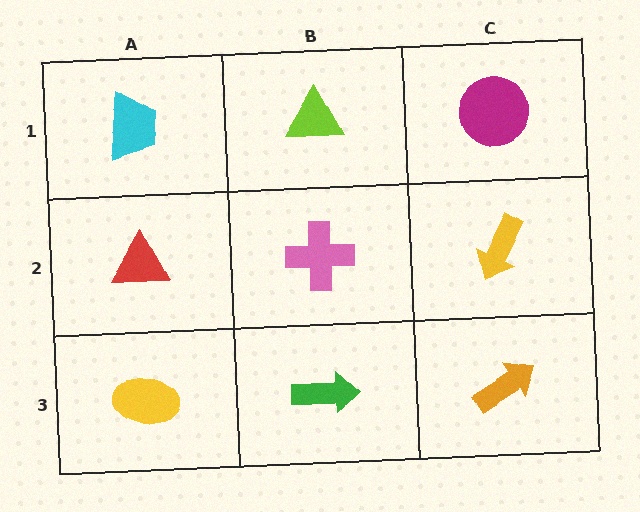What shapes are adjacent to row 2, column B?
A lime triangle (row 1, column B), a green arrow (row 3, column B), a red triangle (row 2, column A), a yellow arrow (row 2, column C).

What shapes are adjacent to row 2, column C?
A magenta circle (row 1, column C), an orange arrow (row 3, column C), a pink cross (row 2, column B).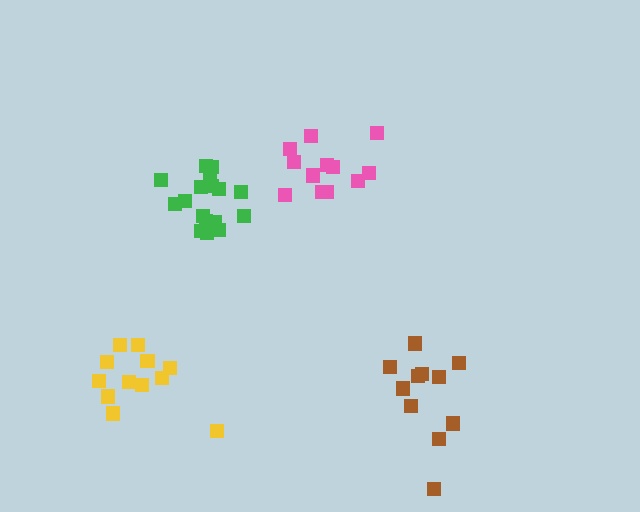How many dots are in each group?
Group 1: 12 dots, Group 2: 17 dots, Group 3: 12 dots, Group 4: 11 dots (52 total).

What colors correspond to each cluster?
The clusters are colored: pink, green, yellow, brown.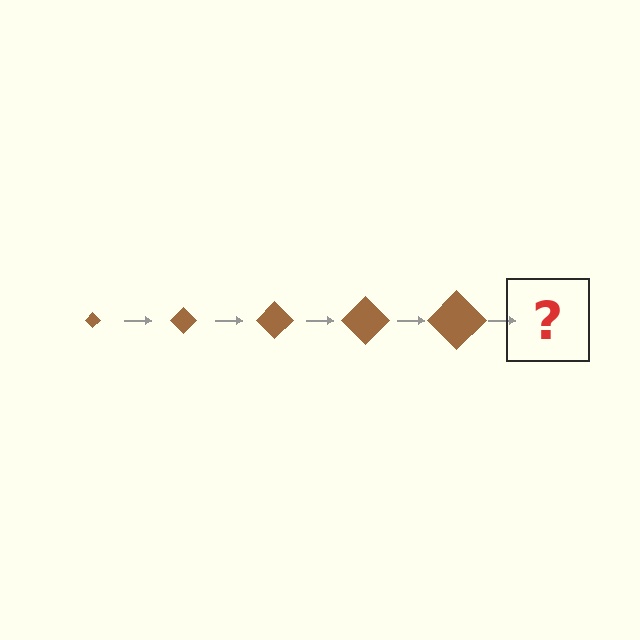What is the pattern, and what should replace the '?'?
The pattern is that the diamond gets progressively larger each step. The '?' should be a brown diamond, larger than the previous one.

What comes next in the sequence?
The next element should be a brown diamond, larger than the previous one.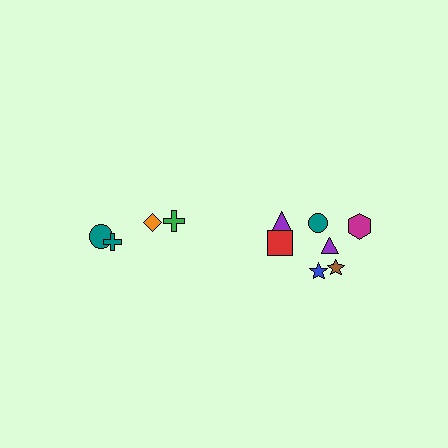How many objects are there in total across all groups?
There are 11 objects.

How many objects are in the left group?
There are 4 objects.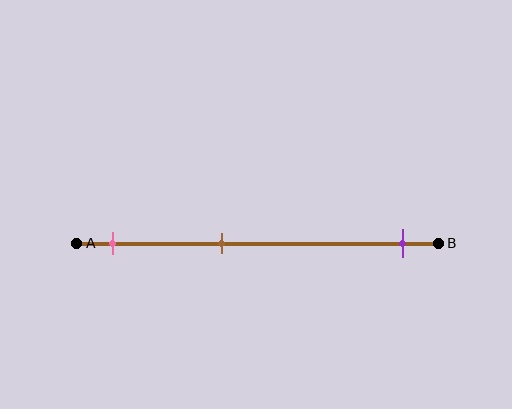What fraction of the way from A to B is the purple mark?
The purple mark is approximately 90% (0.9) of the way from A to B.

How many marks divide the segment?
There are 3 marks dividing the segment.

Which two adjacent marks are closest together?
The pink and brown marks are the closest adjacent pair.